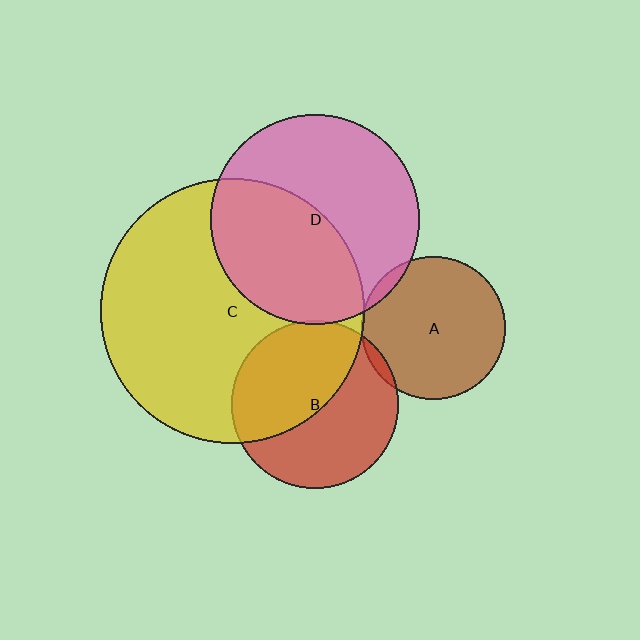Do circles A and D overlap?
Yes.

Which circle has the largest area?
Circle C (yellow).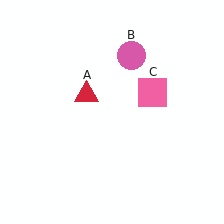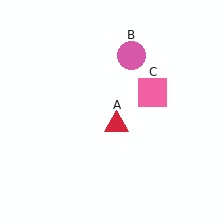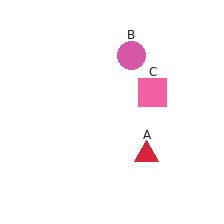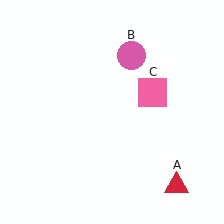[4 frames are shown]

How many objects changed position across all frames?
1 object changed position: red triangle (object A).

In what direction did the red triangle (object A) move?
The red triangle (object A) moved down and to the right.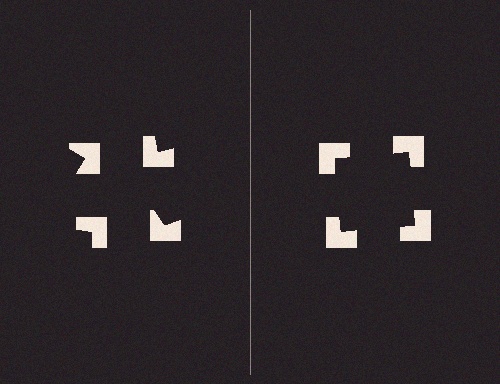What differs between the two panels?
The notched squares are positioned identically on both sides; only the wedge orientations differ. On the right they align to a square; on the left they are misaligned.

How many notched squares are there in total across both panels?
8 — 4 on each side.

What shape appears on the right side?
An illusory square.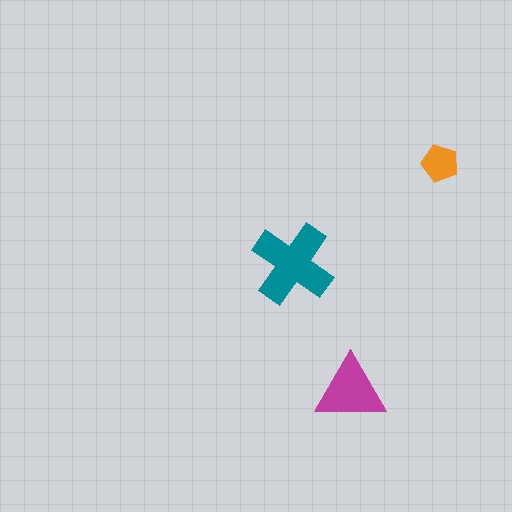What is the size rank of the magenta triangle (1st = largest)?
2nd.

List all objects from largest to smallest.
The teal cross, the magenta triangle, the orange pentagon.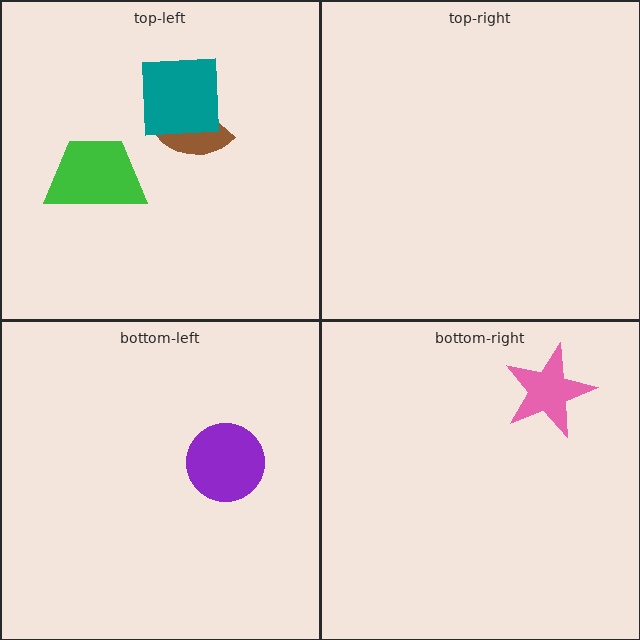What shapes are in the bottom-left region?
The purple circle.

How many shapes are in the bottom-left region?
1.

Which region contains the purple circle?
The bottom-left region.